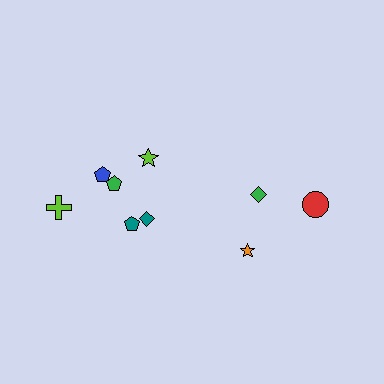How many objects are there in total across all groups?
There are 9 objects.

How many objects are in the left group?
There are 6 objects.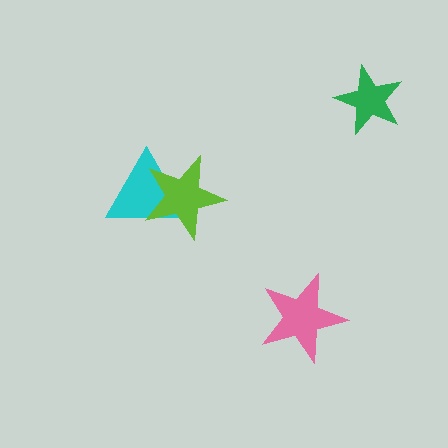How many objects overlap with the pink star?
0 objects overlap with the pink star.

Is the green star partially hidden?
No, no other shape covers it.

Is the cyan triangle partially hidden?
Yes, it is partially covered by another shape.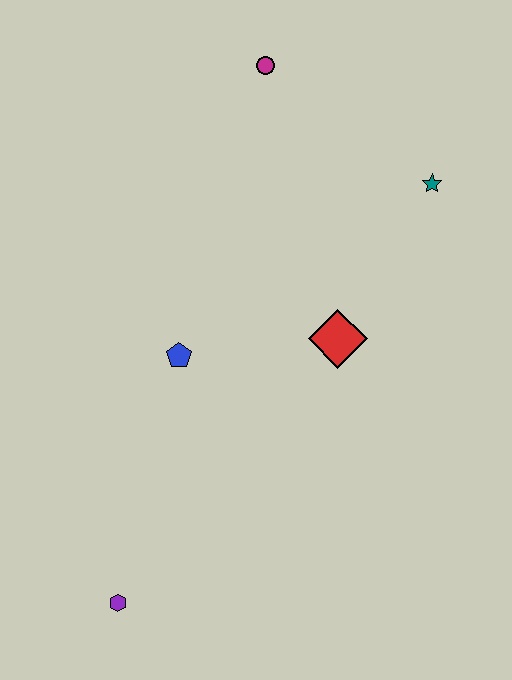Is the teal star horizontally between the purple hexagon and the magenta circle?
No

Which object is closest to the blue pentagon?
The red diamond is closest to the blue pentagon.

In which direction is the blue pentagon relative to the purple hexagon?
The blue pentagon is above the purple hexagon.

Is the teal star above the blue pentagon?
Yes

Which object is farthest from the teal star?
The purple hexagon is farthest from the teal star.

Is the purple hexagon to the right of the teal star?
No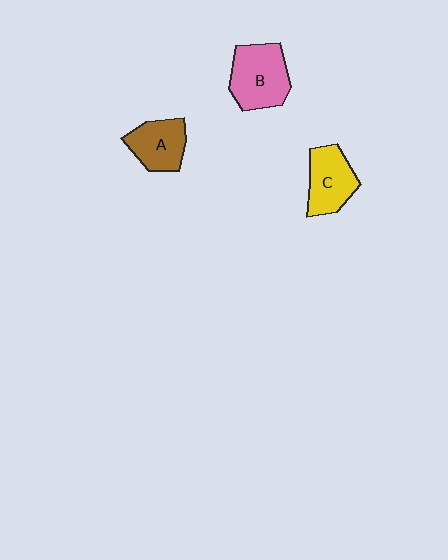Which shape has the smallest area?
Shape A (brown).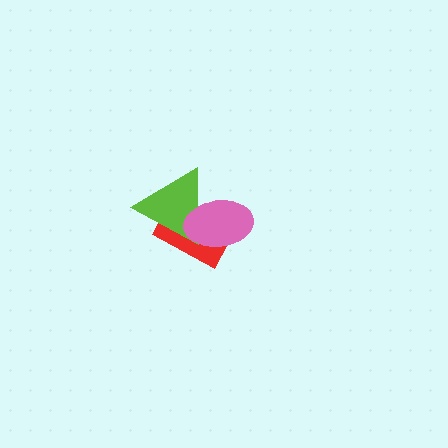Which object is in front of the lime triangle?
The pink ellipse is in front of the lime triangle.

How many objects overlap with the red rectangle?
2 objects overlap with the red rectangle.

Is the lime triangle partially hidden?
Yes, it is partially covered by another shape.